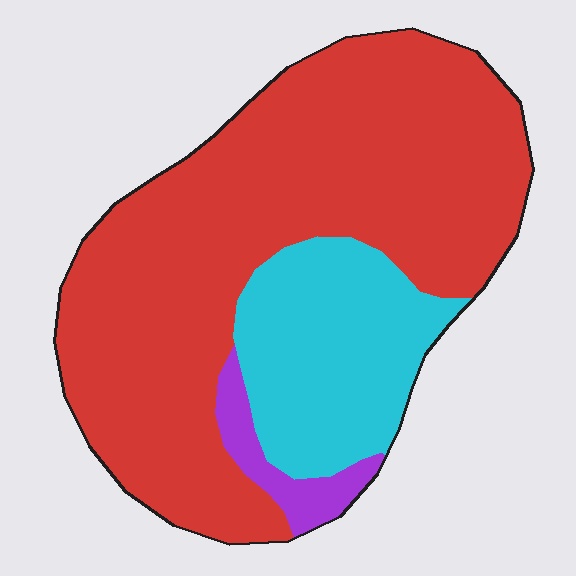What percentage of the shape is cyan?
Cyan covers roughly 25% of the shape.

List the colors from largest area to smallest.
From largest to smallest: red, cyan, purple.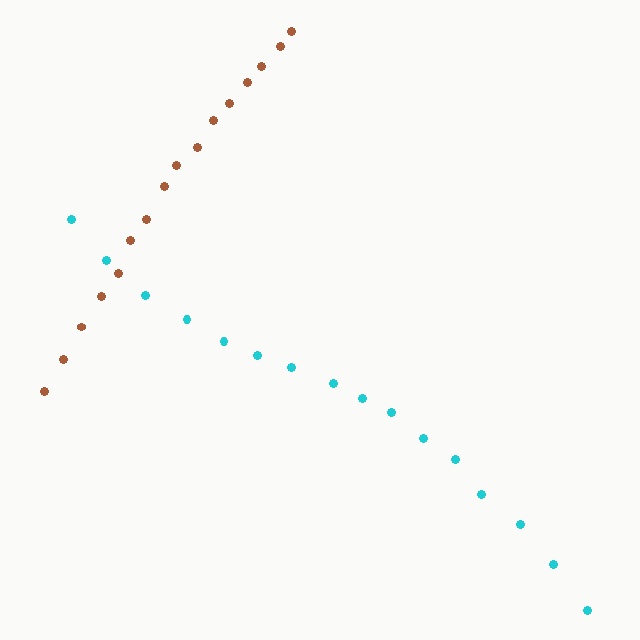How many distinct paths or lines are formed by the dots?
There are 2 distinct paths.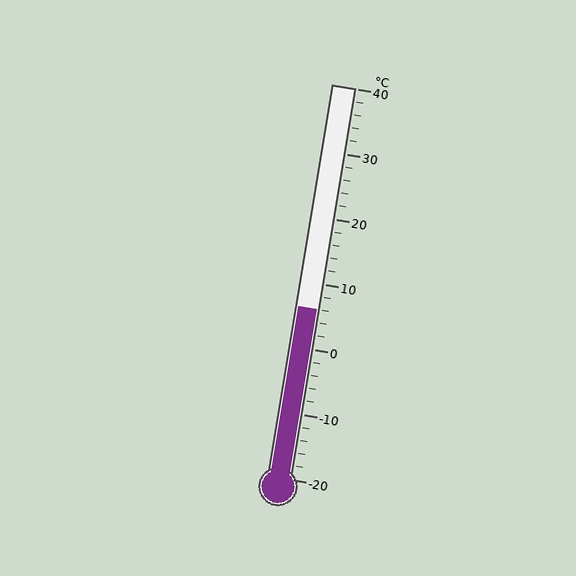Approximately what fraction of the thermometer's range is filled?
The thermometer is filled to approximately 45% of its range.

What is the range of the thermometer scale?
The thermometer scale ranges from -20°C to 40°C.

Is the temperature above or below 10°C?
The temperature is below 10°C.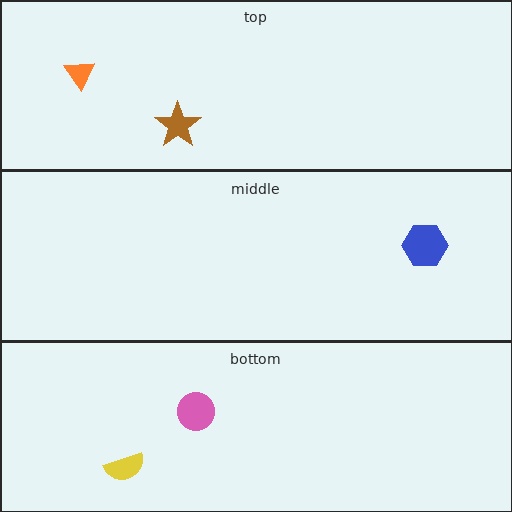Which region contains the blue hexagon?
The middle region.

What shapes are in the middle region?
The blue hexagon.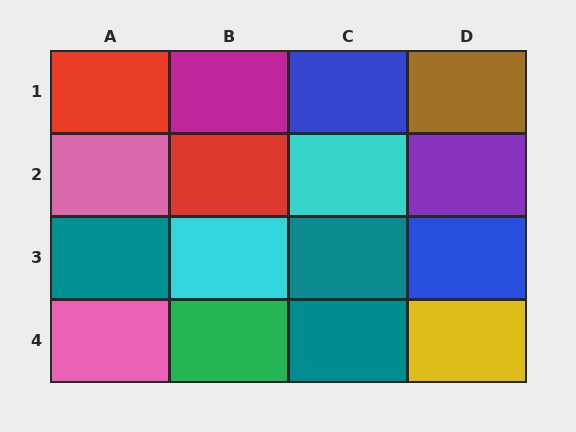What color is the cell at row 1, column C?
Blue.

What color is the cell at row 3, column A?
Teal.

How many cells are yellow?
1 cell is yellow.